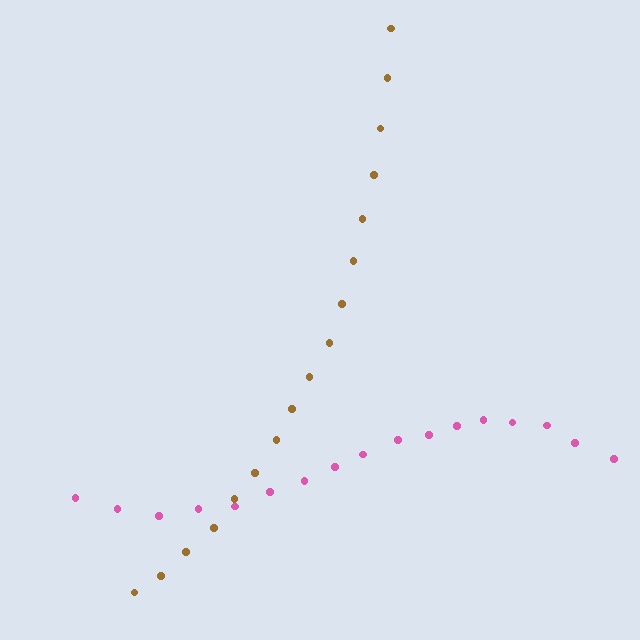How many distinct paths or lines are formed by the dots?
There are 2 distinct paths.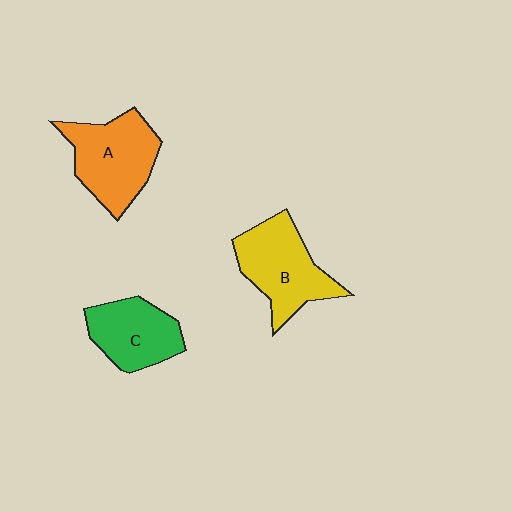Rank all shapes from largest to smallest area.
From largest to smallest: A (orange), B (yellow), C (green).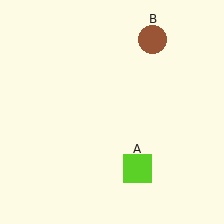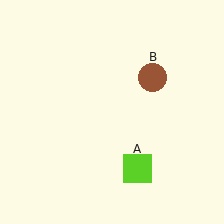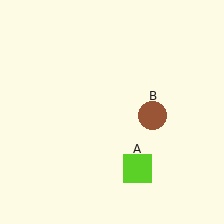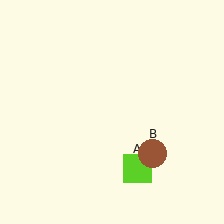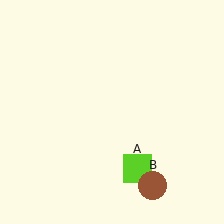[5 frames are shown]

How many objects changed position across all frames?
1 object changed position: brown circle (object B).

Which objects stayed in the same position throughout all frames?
Lime square (object A) remained stationary.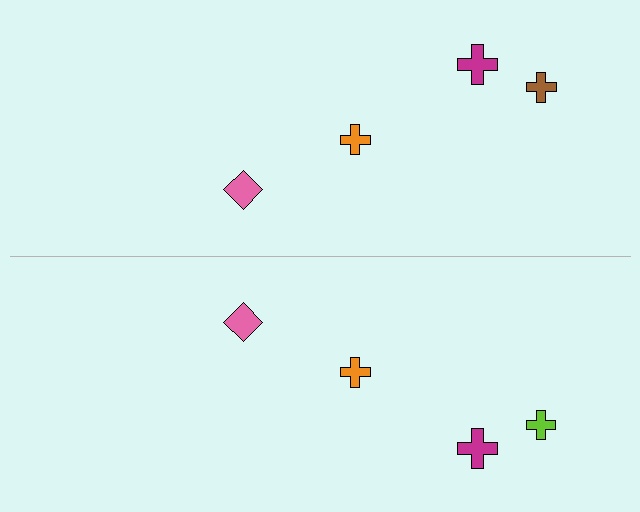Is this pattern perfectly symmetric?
No, the pattern is not perfectly symmetric. The lime cross on the bottom side breaks the symmetry — its mirror counterpart is brown.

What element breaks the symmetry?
The lime cross on the bottom side breaks the symmetry — its mirror counterpart is brown.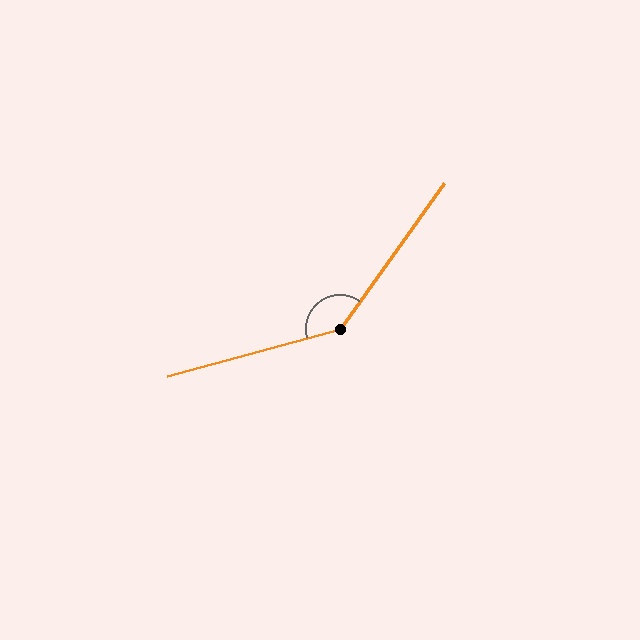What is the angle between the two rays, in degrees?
Approximately 141 degrees.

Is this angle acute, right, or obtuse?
It is obtuse.